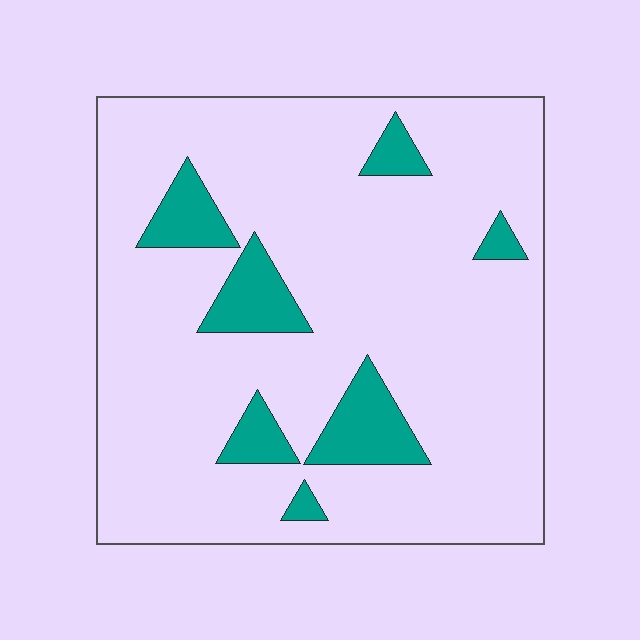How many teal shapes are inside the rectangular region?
7.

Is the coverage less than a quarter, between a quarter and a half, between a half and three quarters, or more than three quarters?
Less than a quarter.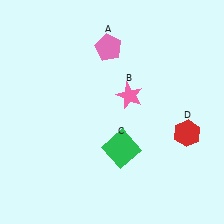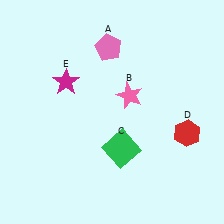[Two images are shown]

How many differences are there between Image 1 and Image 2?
There is 1 difference between the two images.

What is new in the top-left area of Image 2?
A magenta star (E) was added in the top-left area of Image 2.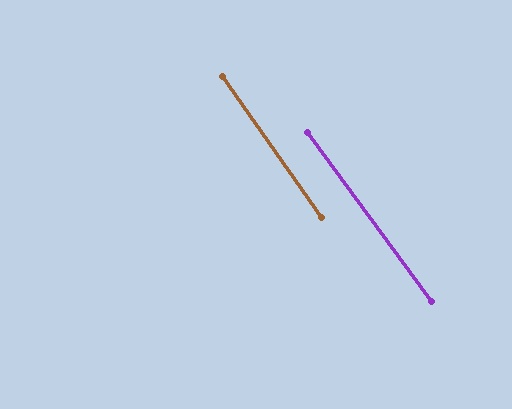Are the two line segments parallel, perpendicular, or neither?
Parallel — their directions differ by only 1.2°.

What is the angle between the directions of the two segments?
Approximately 1 degree.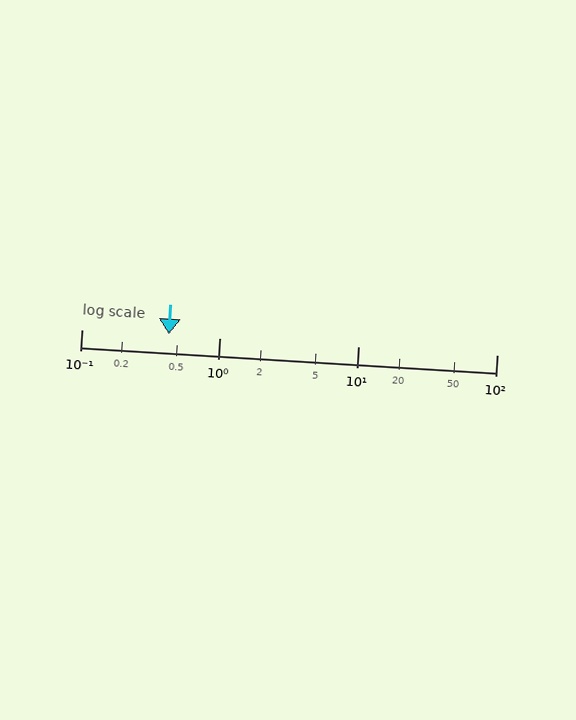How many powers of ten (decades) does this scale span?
The scale spans 3 decades, from 0.1 to 100.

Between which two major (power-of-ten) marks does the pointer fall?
The pointer is between 0.1 and 1.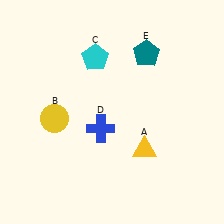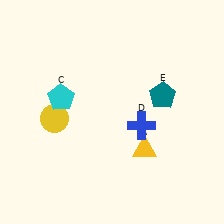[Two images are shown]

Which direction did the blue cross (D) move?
The blue cross (D) moved right.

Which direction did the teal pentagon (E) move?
The teal pentagon (E) moved down.